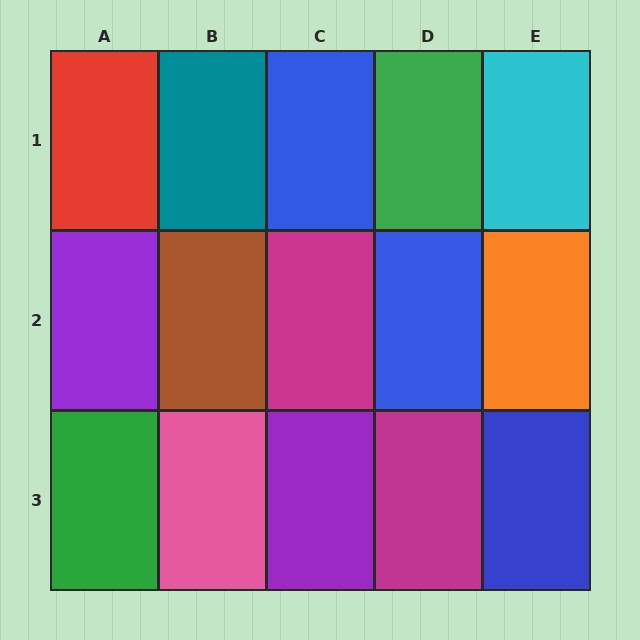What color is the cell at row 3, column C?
Purple.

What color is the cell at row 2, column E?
Orange.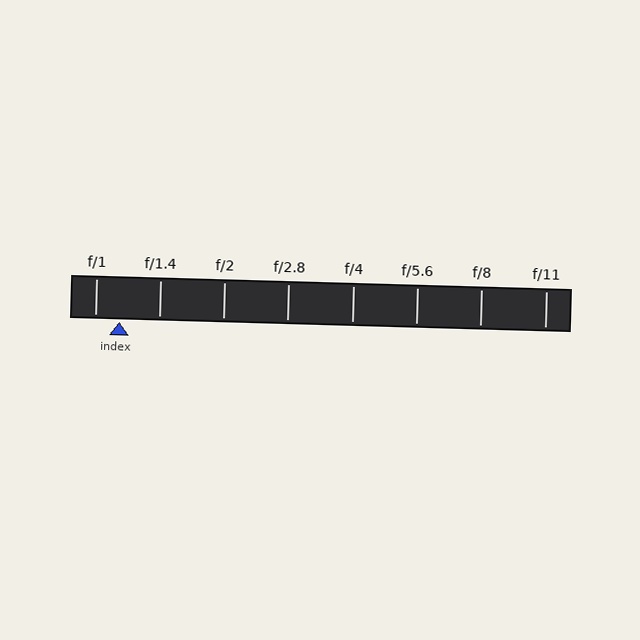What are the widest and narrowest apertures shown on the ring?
The widest aperture shown is f/1 and the narrowest is f/11.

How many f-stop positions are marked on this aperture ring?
There are 8 f-stop positions marked.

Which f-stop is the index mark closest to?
The index mark is closest to f/1.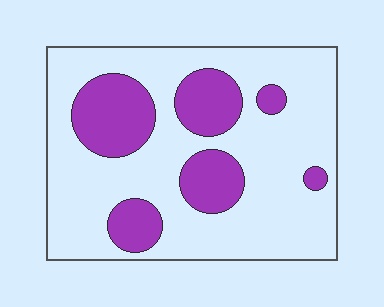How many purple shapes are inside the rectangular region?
6.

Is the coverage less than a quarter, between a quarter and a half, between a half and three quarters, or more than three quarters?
Between a quarter and a half.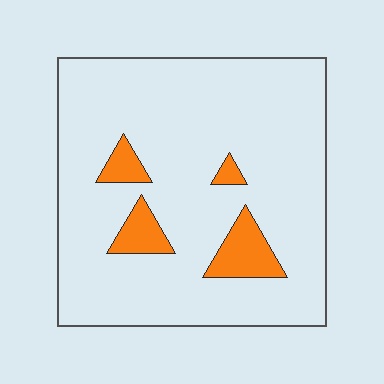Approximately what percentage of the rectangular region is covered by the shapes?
Approximately 10%.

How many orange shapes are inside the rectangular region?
4.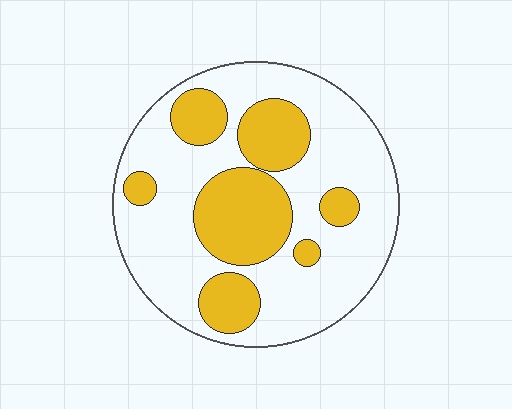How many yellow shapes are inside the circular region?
7.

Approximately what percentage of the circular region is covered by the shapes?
Approximately 30%.